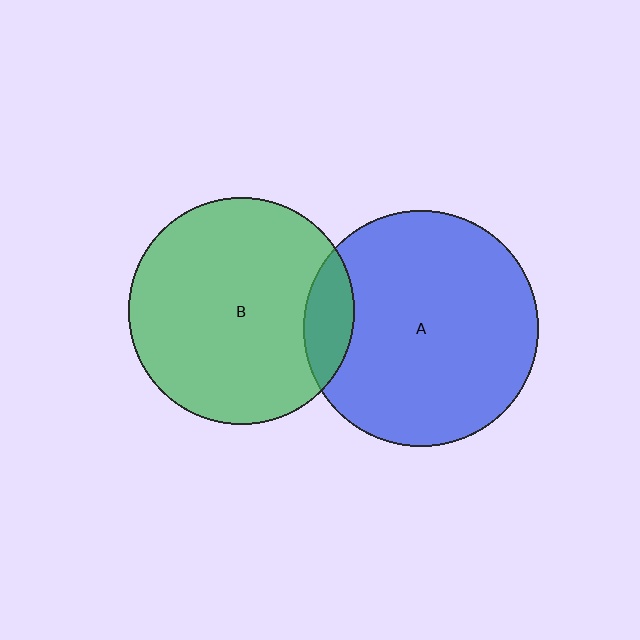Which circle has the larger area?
Circle A (blue).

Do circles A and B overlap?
Yes.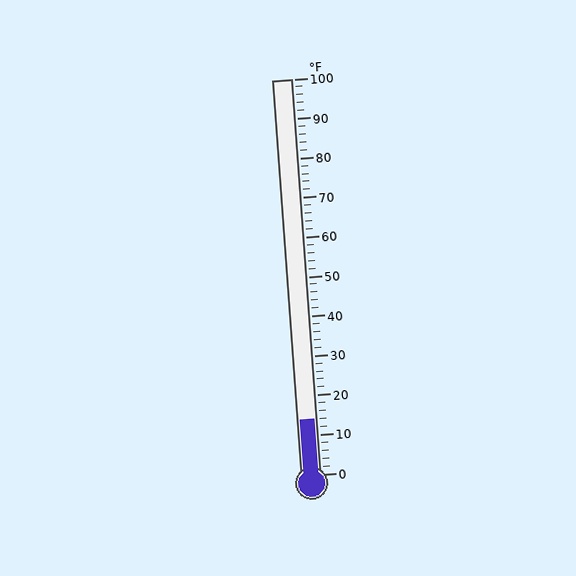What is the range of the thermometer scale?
The thermometer scale ranges from 0°F to 100°F.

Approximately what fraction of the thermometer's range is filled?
The thermometer is filled to approximately 15% of its range.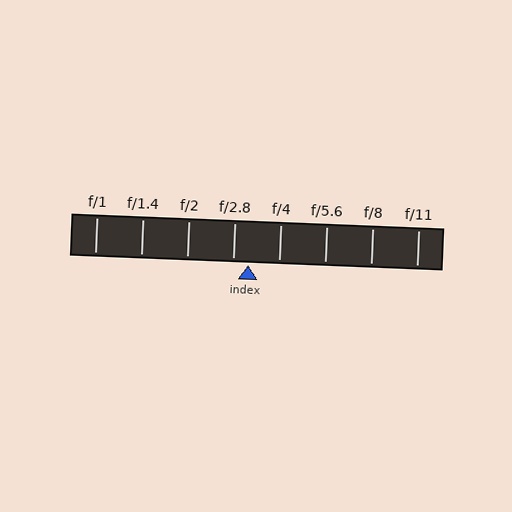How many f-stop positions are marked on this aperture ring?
There are 8 f-stop positions marked.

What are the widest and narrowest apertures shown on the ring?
The widest aperture shown is f/1 and the narrowest is f/11.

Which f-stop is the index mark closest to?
The index mark is closest to f/2.8.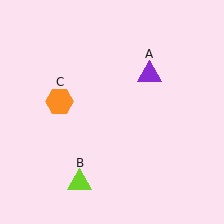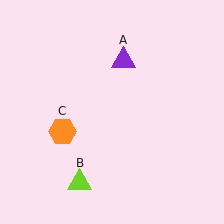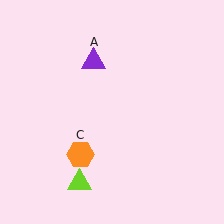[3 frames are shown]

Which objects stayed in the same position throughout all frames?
Lime triangle (object B) remained stationary.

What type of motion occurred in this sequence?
The purple triangle (object A), orange hexagon (object C) rotated counterclockwise around the center of the scene.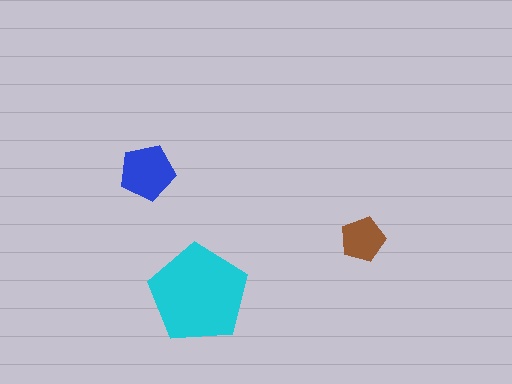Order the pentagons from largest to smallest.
the cyan one, the blue one, the brown one.